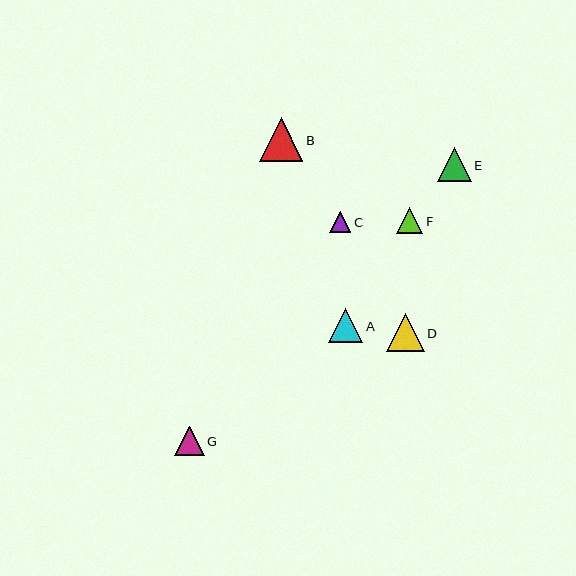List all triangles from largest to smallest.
From largest to smallest: B, D, A, E, G, F, C.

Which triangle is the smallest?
Triangle C is the smallest with a size of approximately 21 pixels.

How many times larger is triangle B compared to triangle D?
Triangle B is approximately 1.1 times the size of triangle D.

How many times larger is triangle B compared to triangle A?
Triangle B is approximately 1.3 times the size of triangle A.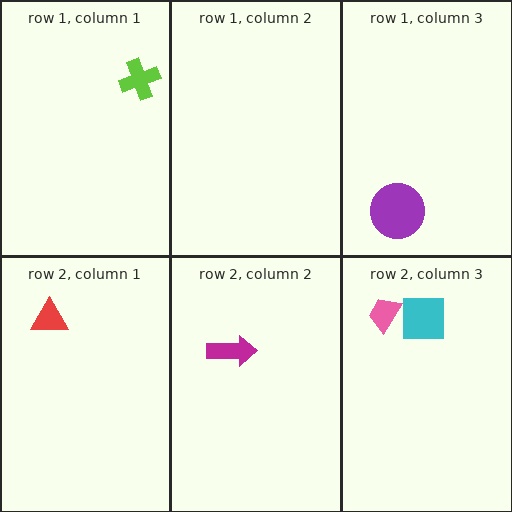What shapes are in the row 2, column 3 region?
The pink trapezoid, the cyan square.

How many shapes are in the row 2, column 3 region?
2.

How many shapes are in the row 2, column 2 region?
1.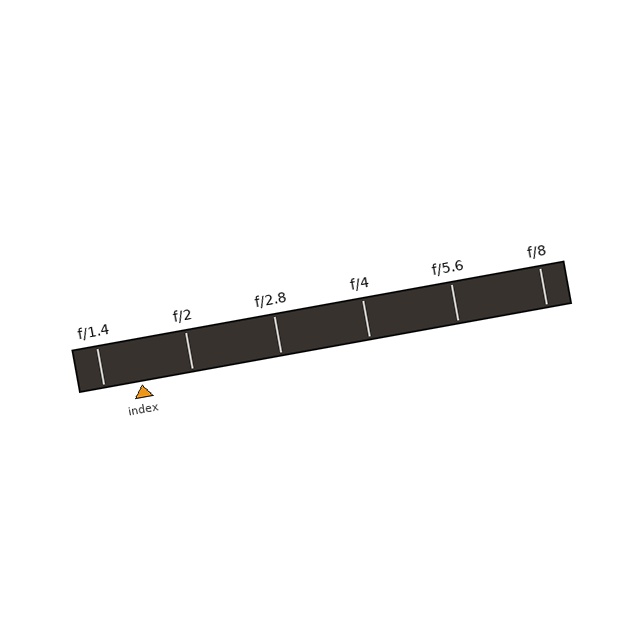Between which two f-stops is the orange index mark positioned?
The index mark is between f/1.4 and f/2.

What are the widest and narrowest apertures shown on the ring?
The widest aperture shown is f/1.4 and the narrowest is f/8.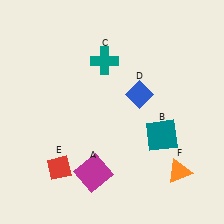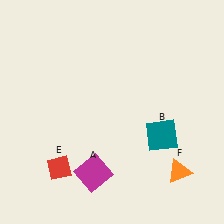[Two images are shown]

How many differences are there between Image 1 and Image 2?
There are 2 differences between the two images.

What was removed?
The teal cross (C), the blue diamond (D) were removed in Image 2.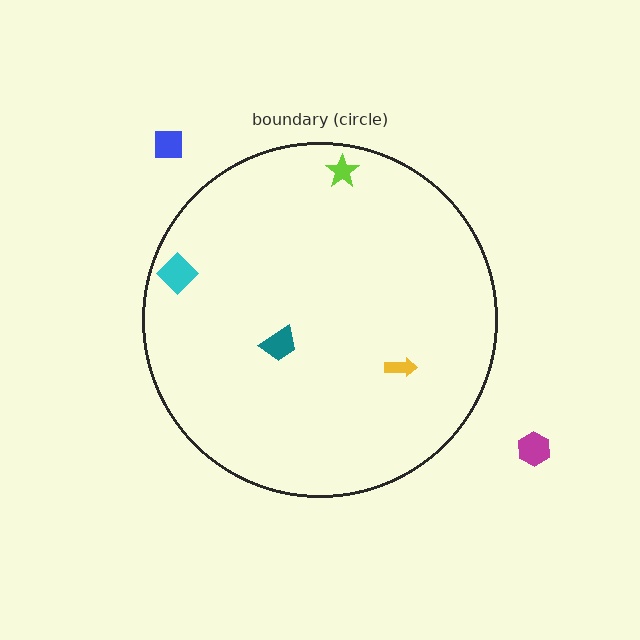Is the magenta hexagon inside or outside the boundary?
Outside.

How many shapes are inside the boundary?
4 inside, 2 outside.